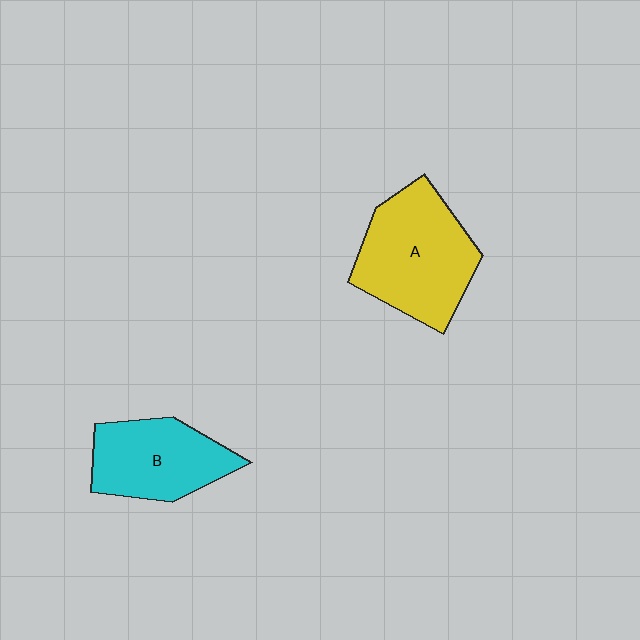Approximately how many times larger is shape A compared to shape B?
Approximately 1.3 times.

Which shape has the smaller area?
Shape B (cyan).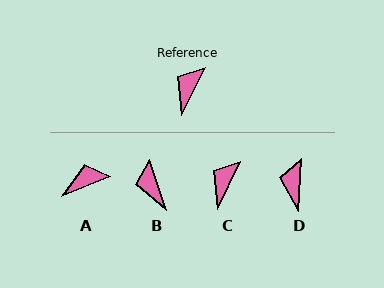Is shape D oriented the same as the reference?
No, it is off by about 24 degrees.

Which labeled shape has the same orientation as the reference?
C.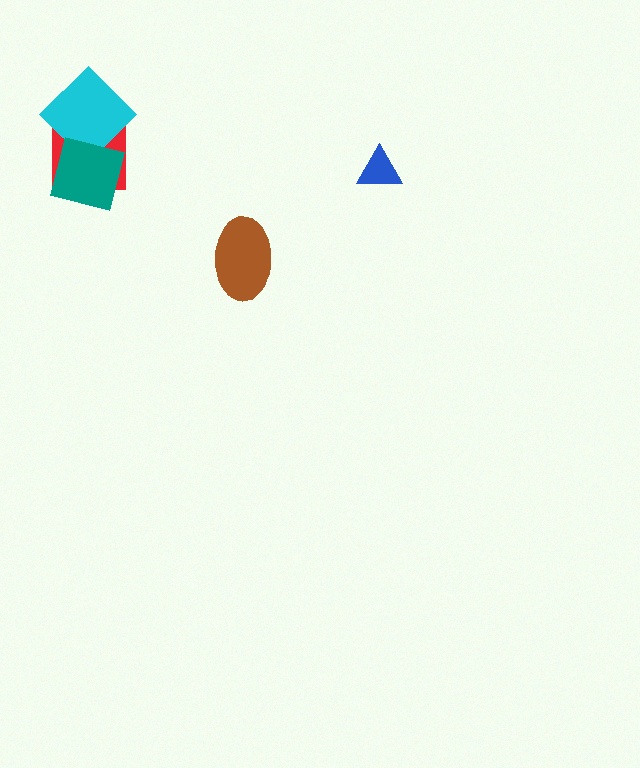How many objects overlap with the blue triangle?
0 objects overlap with the blue triangle.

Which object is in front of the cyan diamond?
The teal square is in front of the cyan diamond.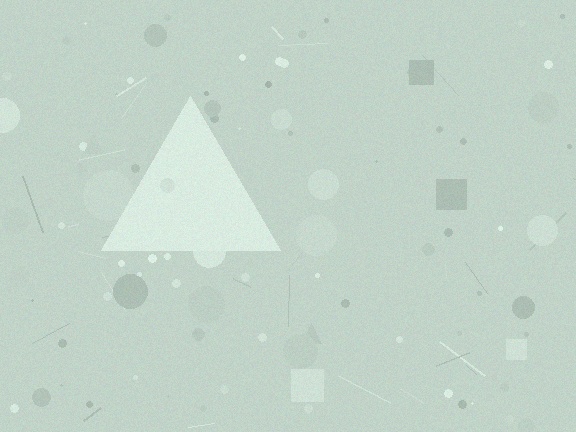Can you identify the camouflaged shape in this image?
The camouflaged shape is a triangle.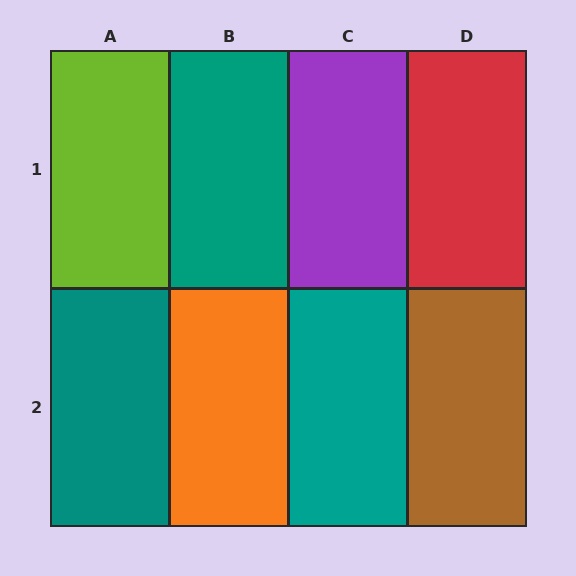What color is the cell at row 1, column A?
Lime.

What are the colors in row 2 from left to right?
Teal, orange, teal, brown.